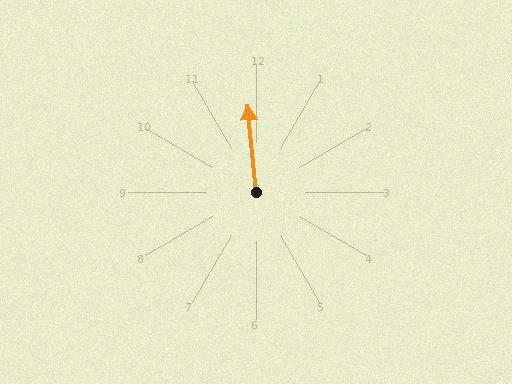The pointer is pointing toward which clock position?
Roughly 12 o'clock.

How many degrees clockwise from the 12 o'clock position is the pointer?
Approximately 354 degrees.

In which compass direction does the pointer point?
North.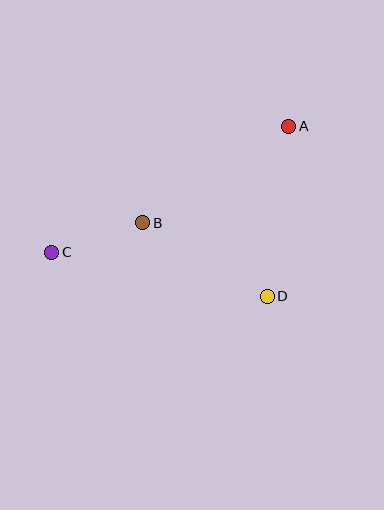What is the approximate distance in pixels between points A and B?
The distance between A and B is approximately 175 pixels.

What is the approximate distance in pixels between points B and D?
The distance between B and D is approximately 144 pixels.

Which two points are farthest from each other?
Points A and C are farthest from each other.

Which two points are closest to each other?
Points B and C are closest to each other.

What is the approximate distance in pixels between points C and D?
The distance between C and D is approximately 220 pixels.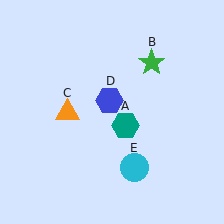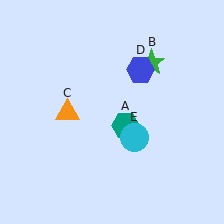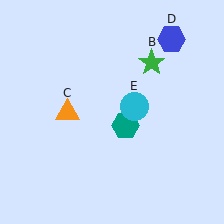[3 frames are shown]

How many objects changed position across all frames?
2 objects changed position: blue hexagon (object D), cyan circle (object E).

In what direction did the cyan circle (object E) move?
The cyan circle (object E) moved up.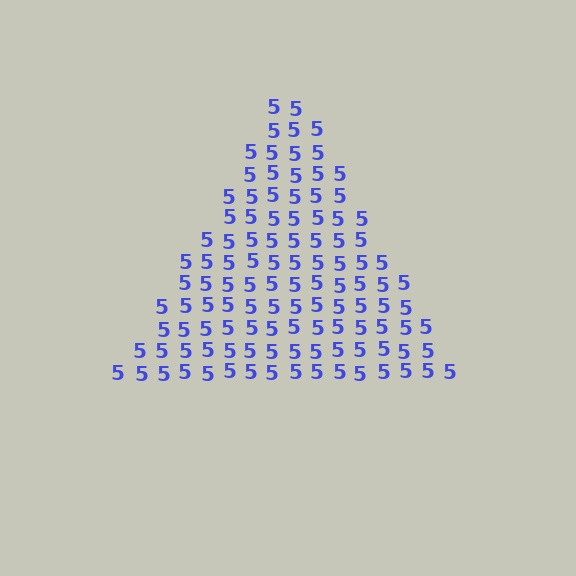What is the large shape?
The large shape is a triangle.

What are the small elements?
The small elements are digit 5's.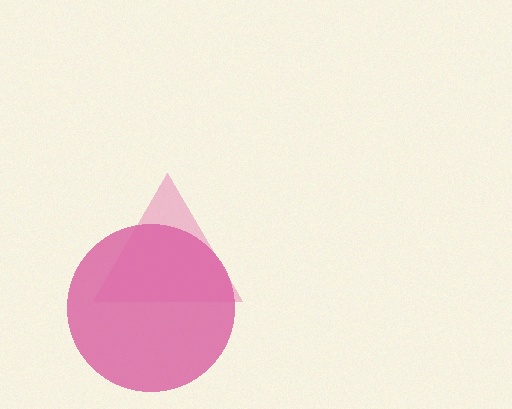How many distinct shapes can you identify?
There are 2 distinct shapes: a magenta circle, a pink triangle.